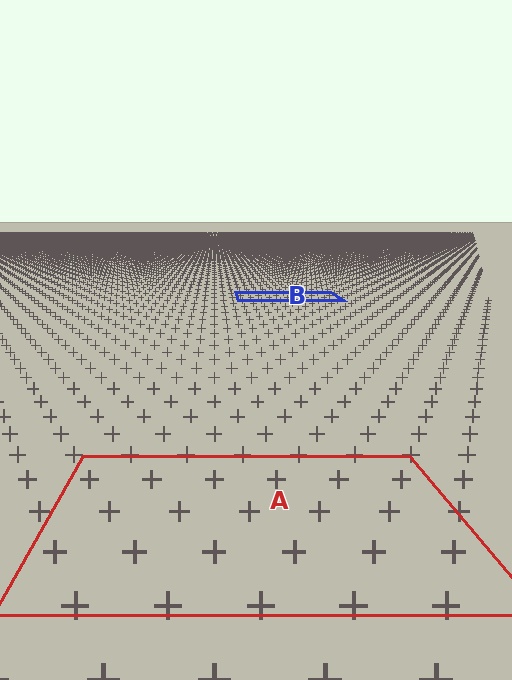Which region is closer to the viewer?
Region A is closer. The texture elements there are larger and more spread out.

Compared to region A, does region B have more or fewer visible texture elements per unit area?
Region B has more texture elements per unit area — they are packed more densely because it is farther away.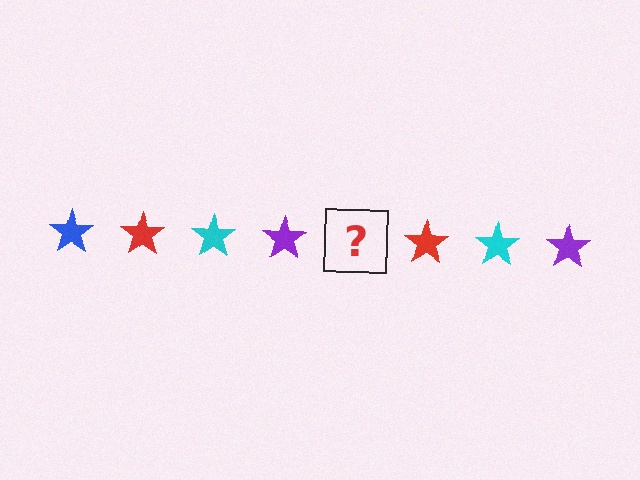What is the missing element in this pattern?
The missing element is a blue star.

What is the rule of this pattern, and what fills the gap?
The rule is that the pattern cycles through blue, red, cyan, purple stars. The gap should be filled with a blue star.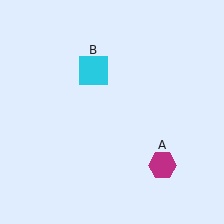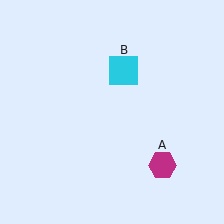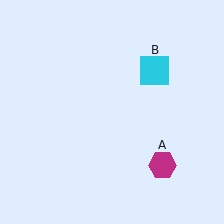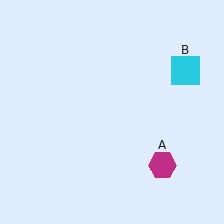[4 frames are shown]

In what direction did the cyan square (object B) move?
The cyan square (object B) moved right.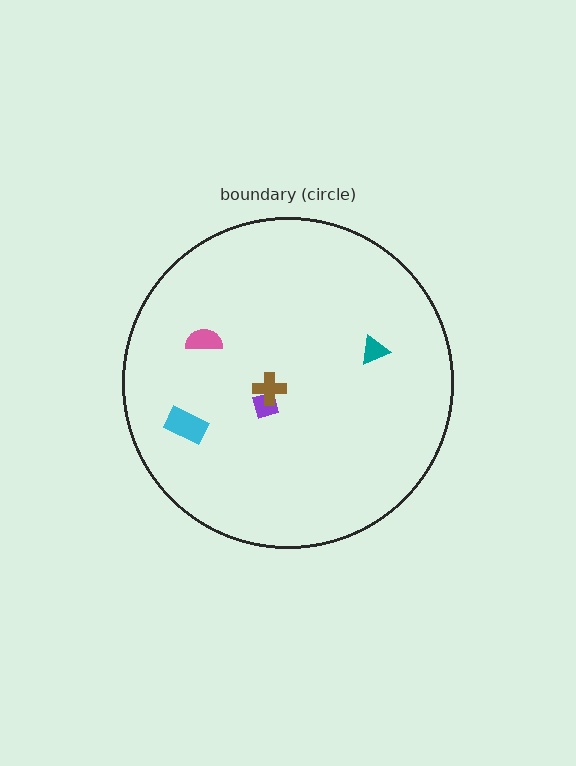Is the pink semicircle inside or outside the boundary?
Inside.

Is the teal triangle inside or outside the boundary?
Inside.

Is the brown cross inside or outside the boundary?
Inside.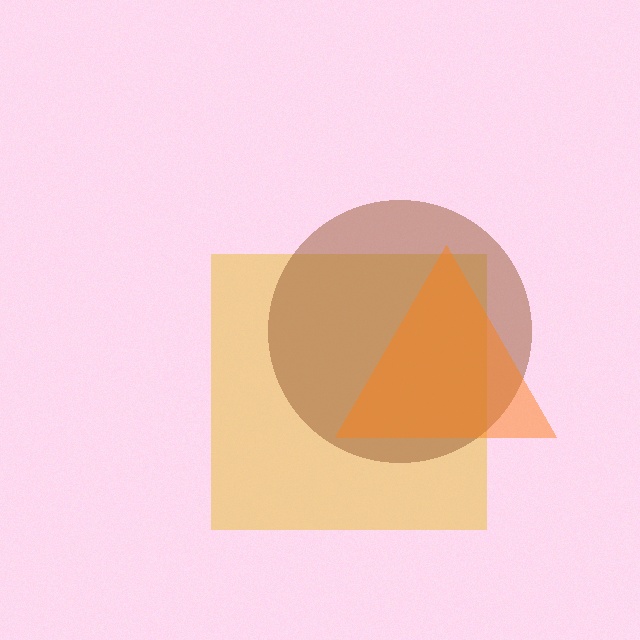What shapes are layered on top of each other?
The layered shapes are: a yellow square, a brown circle, an orange triangle.